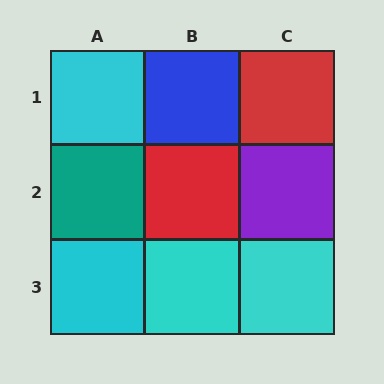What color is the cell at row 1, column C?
Red.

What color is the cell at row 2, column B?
Red.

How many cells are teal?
1 cell is teal.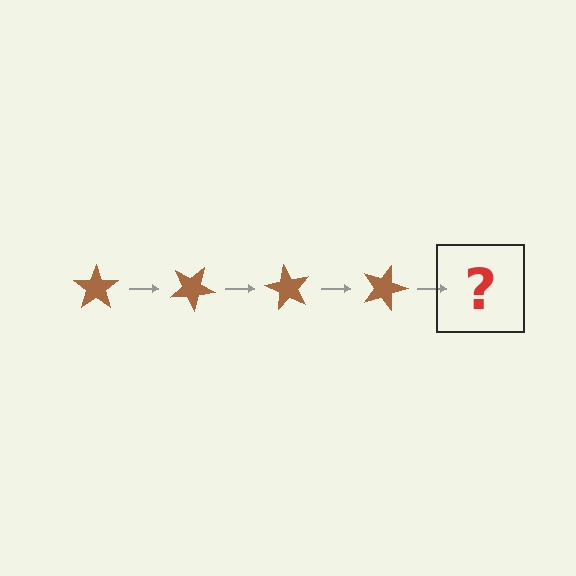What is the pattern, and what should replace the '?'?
The pattern is that the star rotates 30 degrees each step. The '?' should be a brown star rotated 120 degrees.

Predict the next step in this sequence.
The next step is a brown star rotated 120 degrees.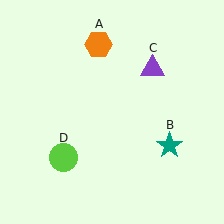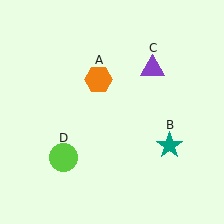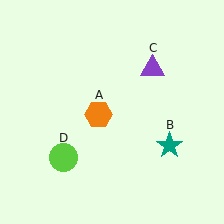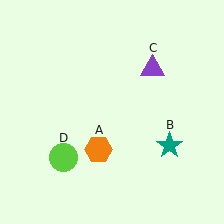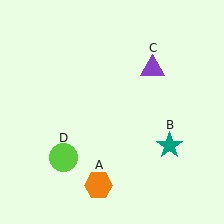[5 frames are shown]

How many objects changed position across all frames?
1 object changed position: orange hexagon (object A).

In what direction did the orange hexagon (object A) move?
The orange hexagon (object A) moved down.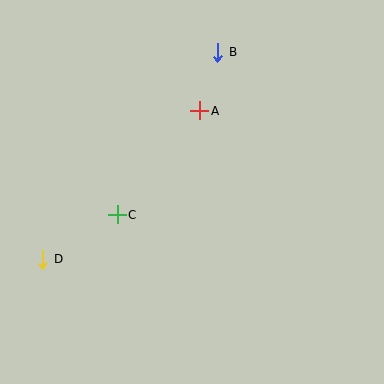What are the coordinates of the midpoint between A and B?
The midpoint between A and B is at (209, 82).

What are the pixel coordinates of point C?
Point C is at (117, 215).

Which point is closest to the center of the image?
Point C at (117, 215) is closest to the center.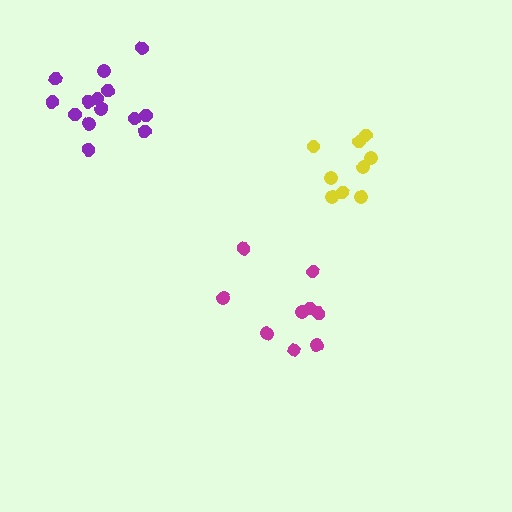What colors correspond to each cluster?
The clusters are colored: magenta, yellow, purple.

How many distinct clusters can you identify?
There are 3 distinct clusters.